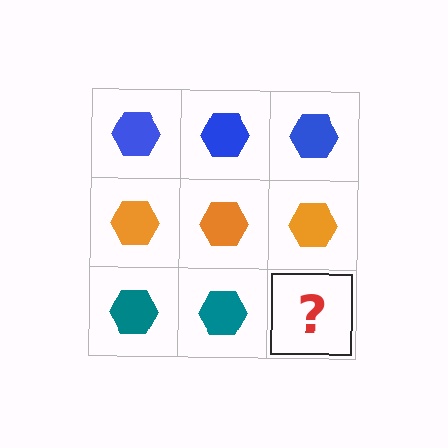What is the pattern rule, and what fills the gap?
The rule is that each row has a consistent color. The gap should be filled with a teal hexagon.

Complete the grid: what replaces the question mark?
The question mark should be replaced with a teal hexagon.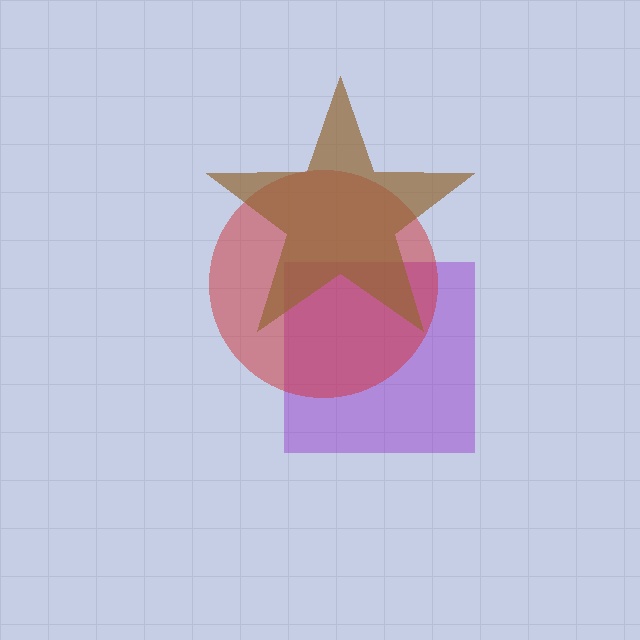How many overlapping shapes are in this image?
There are 3 overlapping shapes in the image.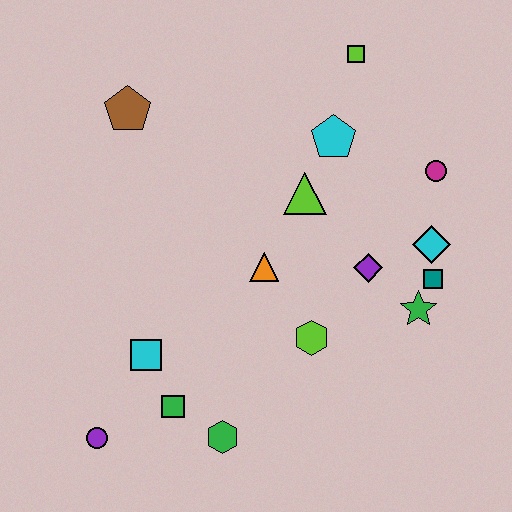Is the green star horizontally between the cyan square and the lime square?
No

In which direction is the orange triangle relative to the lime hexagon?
The orange triangle is above the lime hexagon.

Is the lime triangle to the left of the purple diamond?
Yes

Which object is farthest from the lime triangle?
The purple circle is farthest from the lime triangle.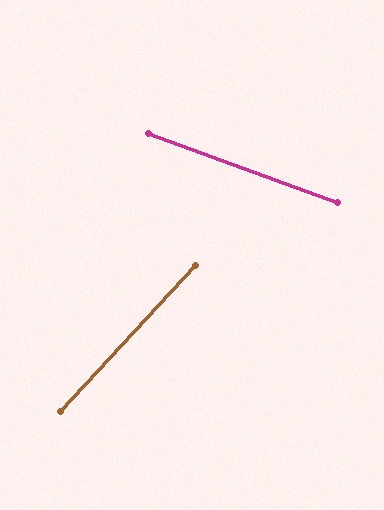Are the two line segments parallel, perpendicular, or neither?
Neither parallel nor perpendicular — they differ by about 67°.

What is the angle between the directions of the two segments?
Approximately 67 degrees.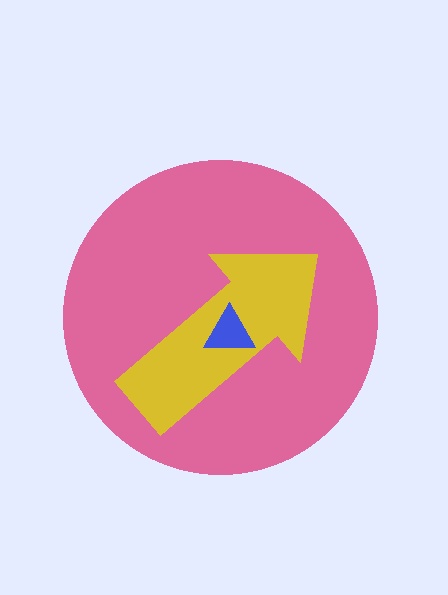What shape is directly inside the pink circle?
The yellow arrow.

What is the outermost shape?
The pink circle.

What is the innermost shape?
The blue triangle.